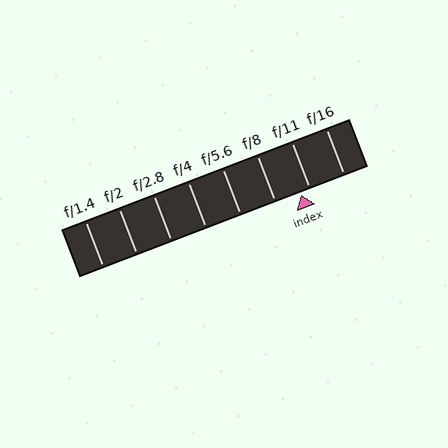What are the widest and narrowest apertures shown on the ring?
The widest aperture shown is f/1.4 and the narrowest is f/16.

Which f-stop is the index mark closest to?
The index mark is closest to f/11.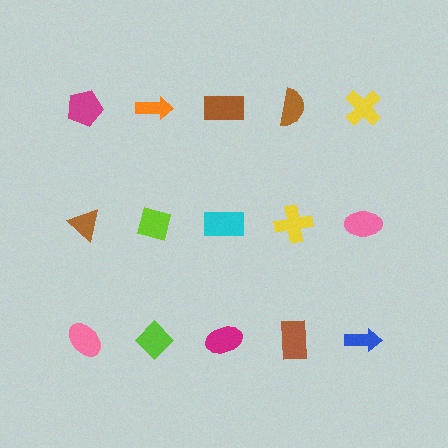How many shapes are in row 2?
5 shapes.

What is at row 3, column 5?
A blue arrow.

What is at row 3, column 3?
A magenta ellipse.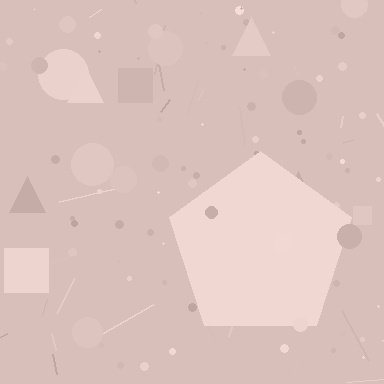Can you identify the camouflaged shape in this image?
The camouflaged shape is a pentagon.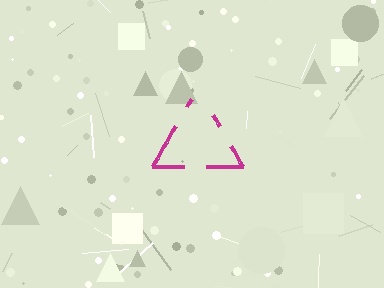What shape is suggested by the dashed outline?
The dashed outline suggests a triangle.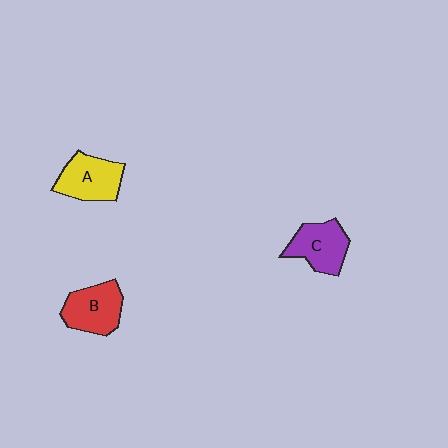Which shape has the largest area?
Shape A (yellow).